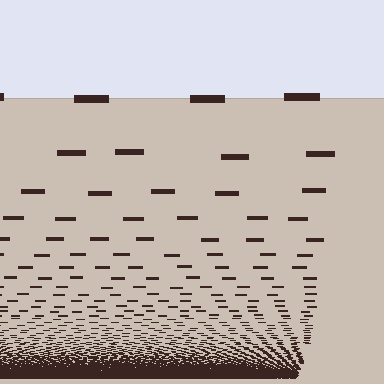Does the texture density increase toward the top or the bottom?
Density increases toward the bottom.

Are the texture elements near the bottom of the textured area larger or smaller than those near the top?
Smaller. The gradient is inverted — elements near the bottom are smaller and denser.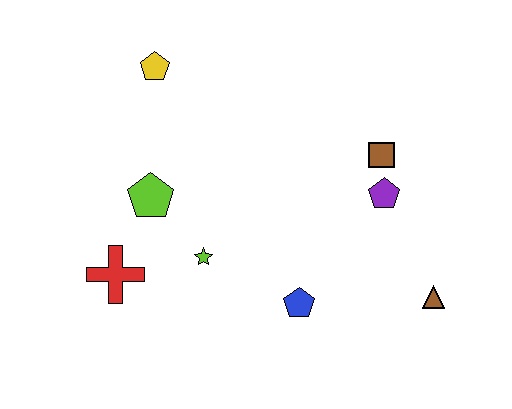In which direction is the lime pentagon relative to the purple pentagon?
The lime pentagon is to the left of the purple pentagon.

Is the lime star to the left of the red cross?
No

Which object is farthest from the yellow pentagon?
The brown triangle is farthest from the yellow pentagon.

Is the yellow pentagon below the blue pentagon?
No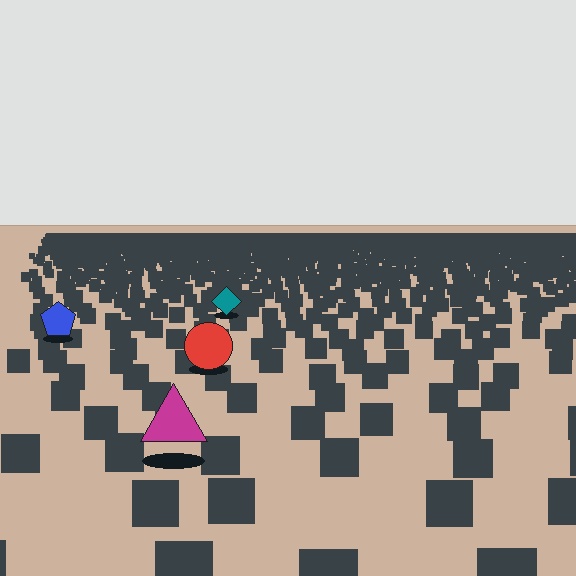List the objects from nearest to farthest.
From nearest to farthest: the magenta triangle, the red circle, the blue pentagon, the teal diamond.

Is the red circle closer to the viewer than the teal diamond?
Yes. The red circle is closer — you can tell from the texture gradient: the ground texture is coarser near it.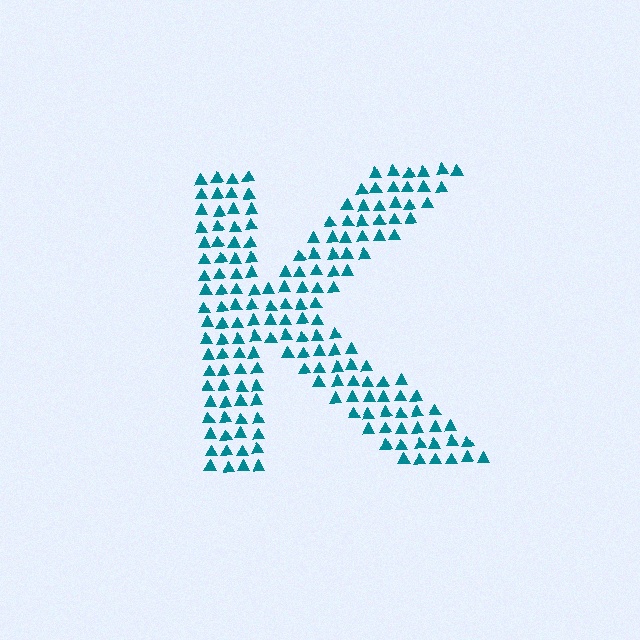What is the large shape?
The large shape is the letter K.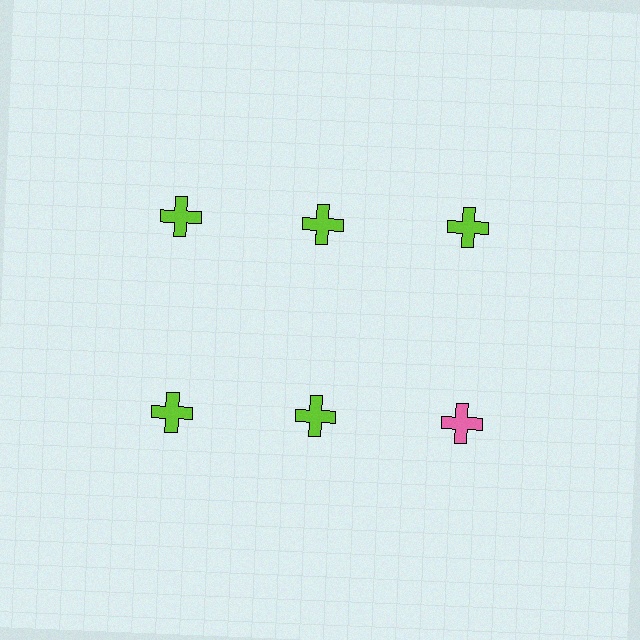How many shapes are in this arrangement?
There are 6 shapes arranged in a grid pattern.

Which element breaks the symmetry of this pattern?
The pink cross in the second row, center column breaks the symmetry. All other shapes are lime crosses.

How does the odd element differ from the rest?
It has a different color: pink instead of lime.